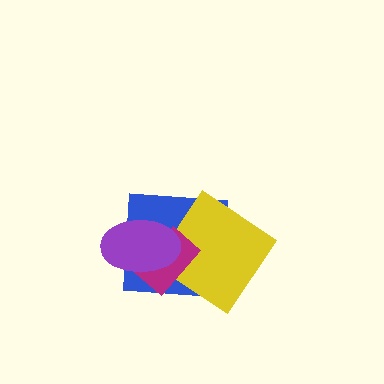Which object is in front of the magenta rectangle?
The purple ellipse is in front of the magenta rectangle.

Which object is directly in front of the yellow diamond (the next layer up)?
The magenta rectangle is directly in front of the yellow diamond.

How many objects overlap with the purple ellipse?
3 objects overlap with the purple ellipse.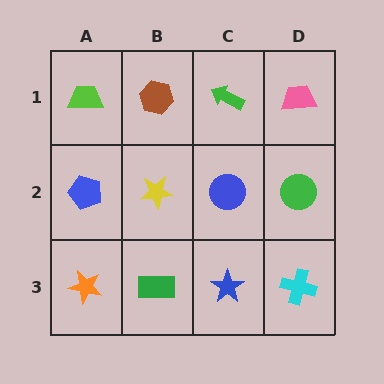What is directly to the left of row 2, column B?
A blue pentagon.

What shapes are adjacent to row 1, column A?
A blue pentagon (row 2, column A), a brown hexagon (row 1, column B).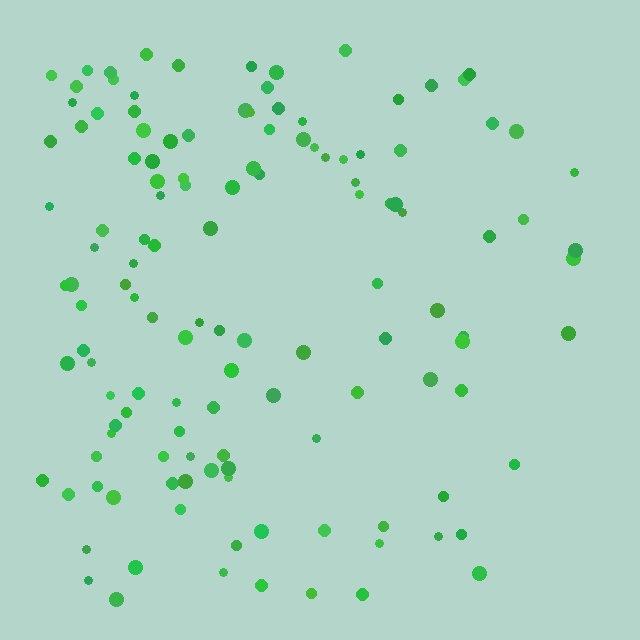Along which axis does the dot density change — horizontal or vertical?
Horizontal.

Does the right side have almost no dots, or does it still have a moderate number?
Still a moderate number, just noticeably fewer than the left.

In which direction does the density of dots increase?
From right to left, with the left side densest.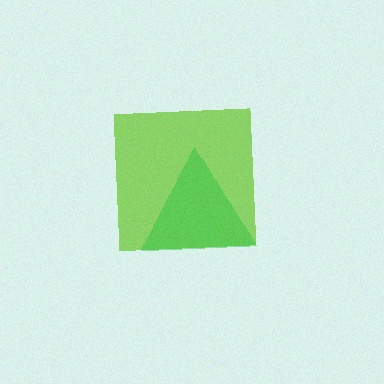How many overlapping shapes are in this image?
There are 2 overlapping shapes in the image.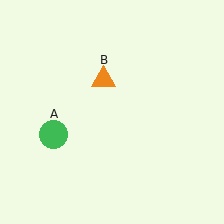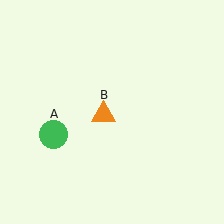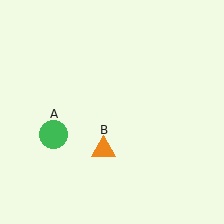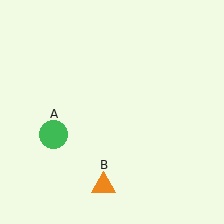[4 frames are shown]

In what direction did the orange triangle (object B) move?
The orange triangle (object B) moved down.